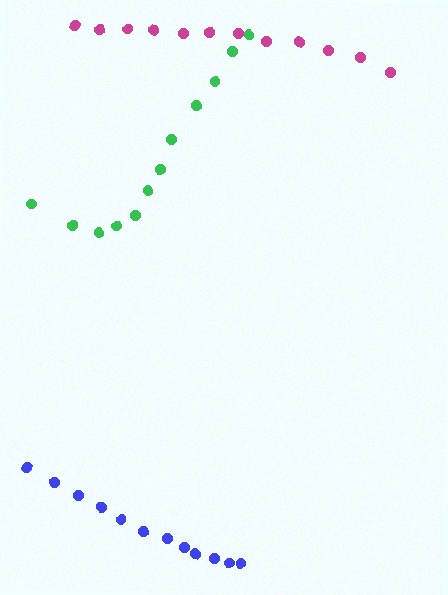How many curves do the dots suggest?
There are 3 distinct paths.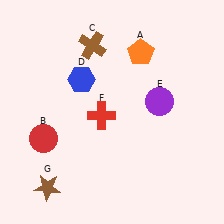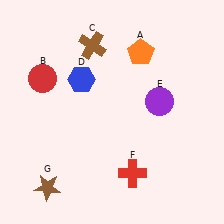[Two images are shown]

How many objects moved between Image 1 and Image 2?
2 objects moved between the two images.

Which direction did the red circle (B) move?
The red circle (B) moved up.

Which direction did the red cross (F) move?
The red cross (F) moved down.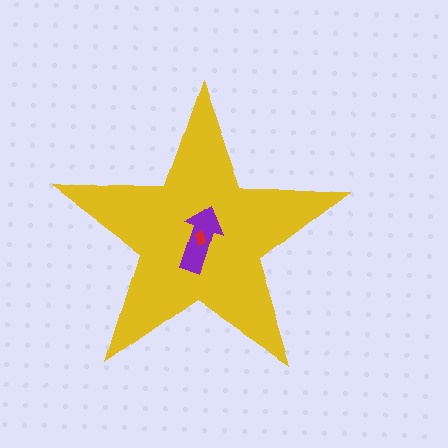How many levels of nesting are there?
3.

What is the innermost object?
The red rectangle.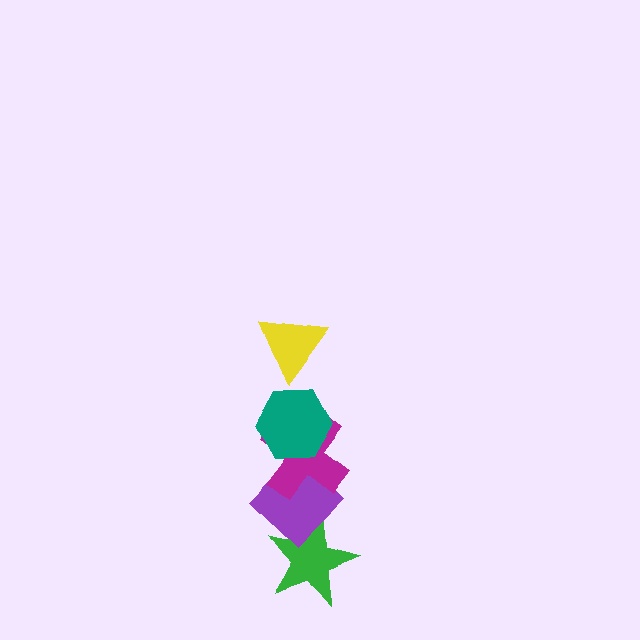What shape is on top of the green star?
The purple diamond is on top of the green star.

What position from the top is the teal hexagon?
The teal hexagon is 2nd from the top.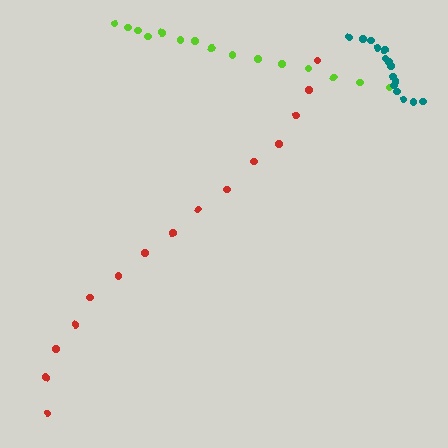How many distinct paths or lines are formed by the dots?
There are 3 distinct paths.